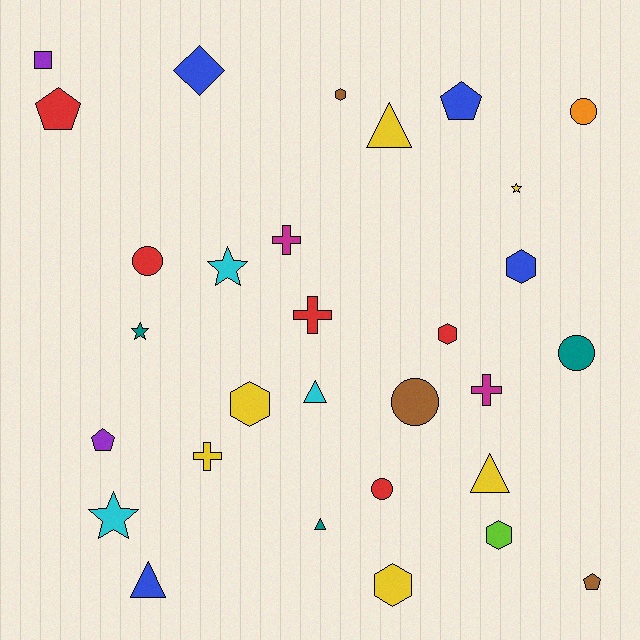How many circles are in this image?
There are 5 circles.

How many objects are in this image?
There are 30 objects.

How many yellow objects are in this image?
There are 6 yellow objects.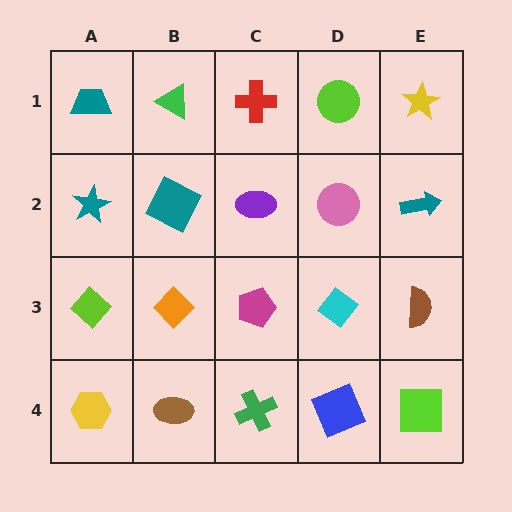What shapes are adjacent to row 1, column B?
A teal square (row 2, column B), a teal trapezoid (row 1, column A), a red cross (row 1, column C).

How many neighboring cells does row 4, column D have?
3.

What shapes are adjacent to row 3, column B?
A teal square (row 2, column B), a brown ellipse (row 4, column B), a lime diamond (row 3, column A), a magenta pentagon (row 3, column C).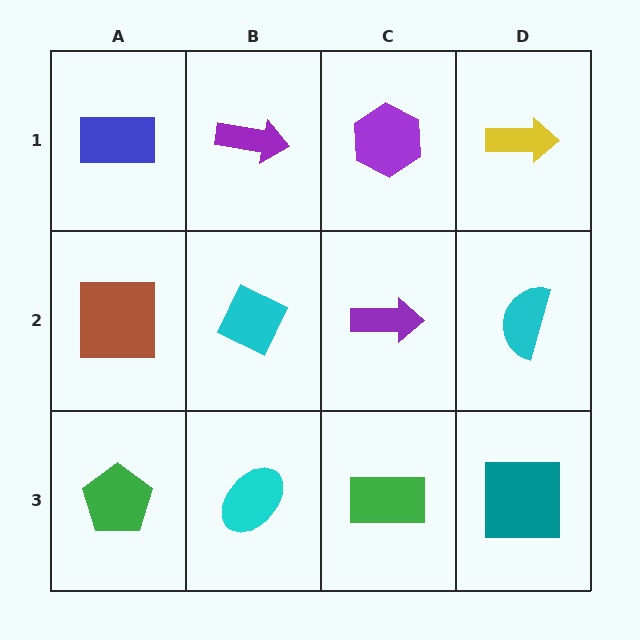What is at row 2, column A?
A brown square.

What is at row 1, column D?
A yellow arrow.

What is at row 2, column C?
A purple arrow.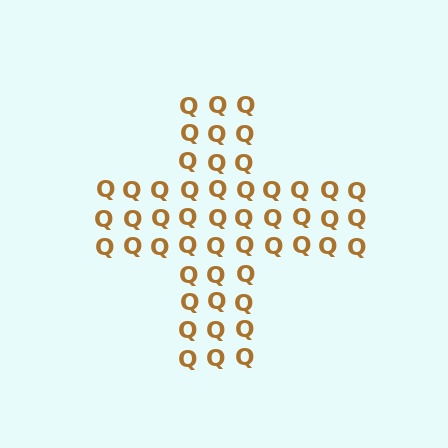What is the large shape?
The large shape is a cross.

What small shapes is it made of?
It is made of small letter Q's.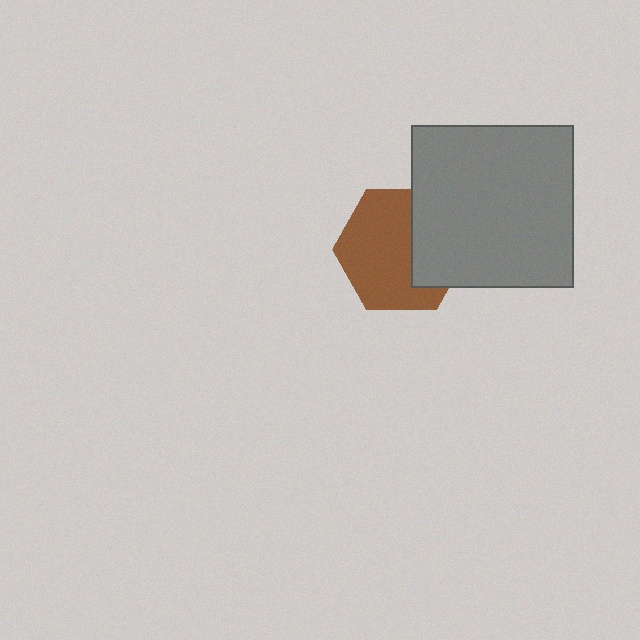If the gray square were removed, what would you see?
You would see the complete brown hexagon.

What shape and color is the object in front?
The object in front is a gray square.